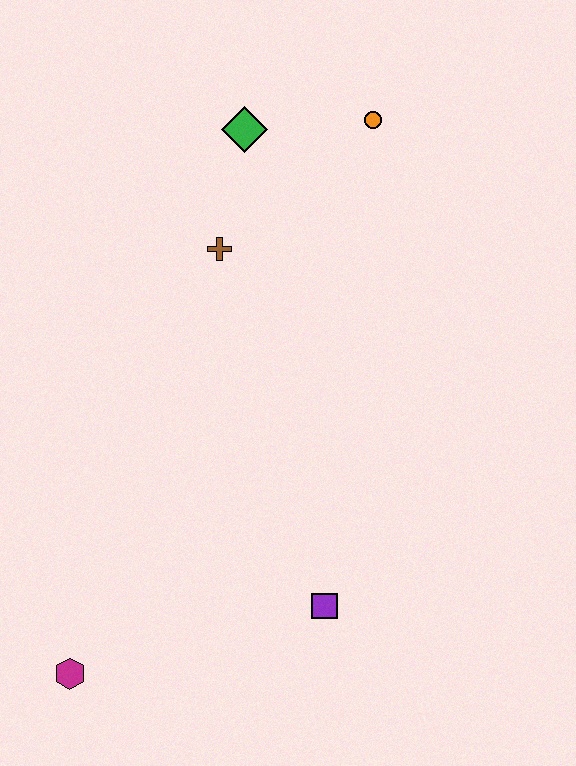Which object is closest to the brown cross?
The green diamond is closest to the brown cross.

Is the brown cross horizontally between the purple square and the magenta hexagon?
Yes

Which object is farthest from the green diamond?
The magenta hexagon is farthest from the green diamond.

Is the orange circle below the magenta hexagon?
No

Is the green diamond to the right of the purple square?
No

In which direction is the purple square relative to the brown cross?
The purple square is below the brown cross.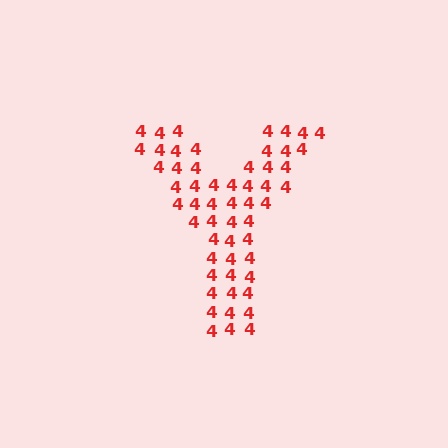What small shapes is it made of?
It is made of small digit 4's.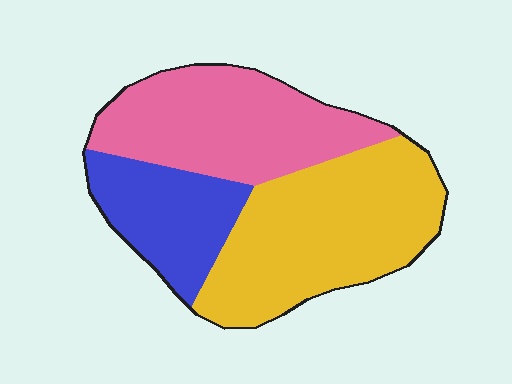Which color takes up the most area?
Yellow, at roughly 45%.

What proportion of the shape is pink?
Pink takes up about one third (1/3) of the shape.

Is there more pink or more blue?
Pink.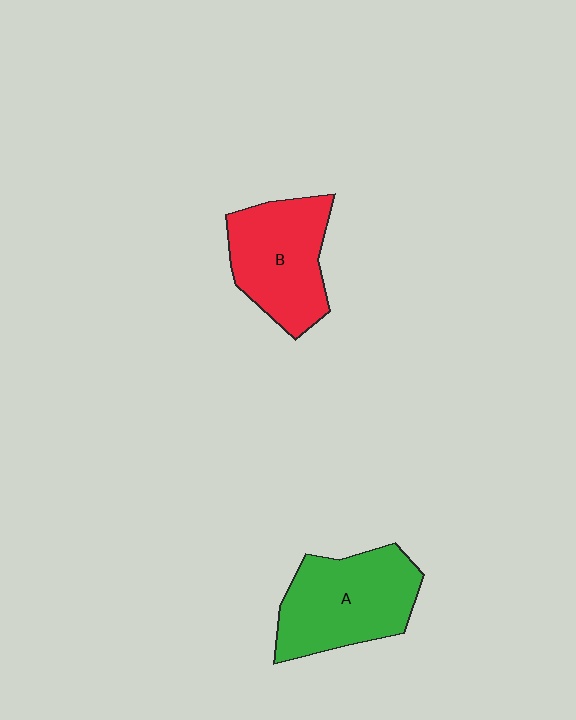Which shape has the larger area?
Shape A (green).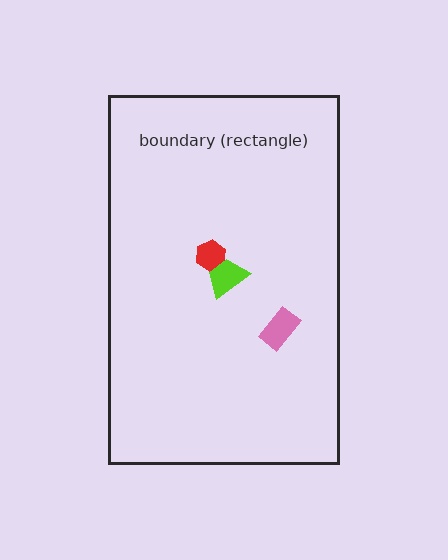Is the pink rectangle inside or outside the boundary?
Inside.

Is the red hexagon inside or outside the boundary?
Inside.